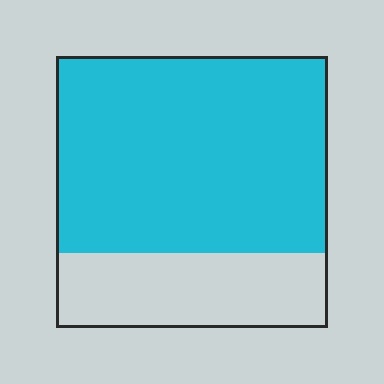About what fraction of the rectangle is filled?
About three quarters (3/4).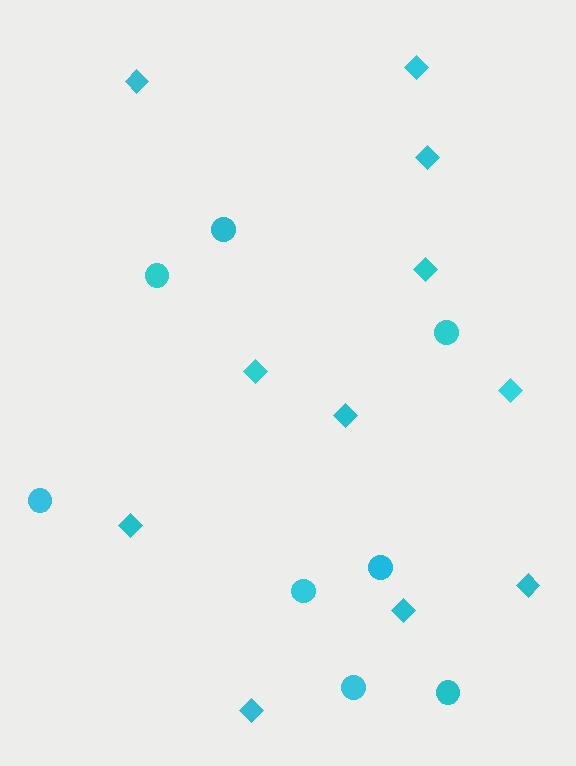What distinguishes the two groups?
There are 2 groups: one group of circles (8) and one group of diamonds (11).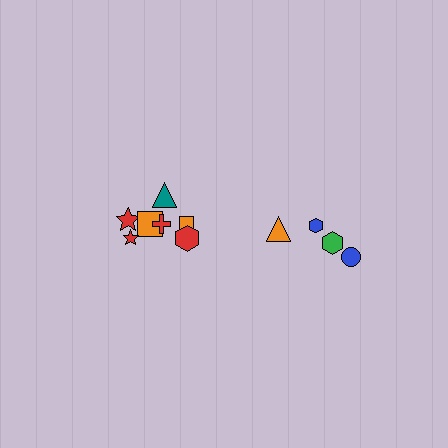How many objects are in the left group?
There are 7 objects.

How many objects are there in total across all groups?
There are 11 objects.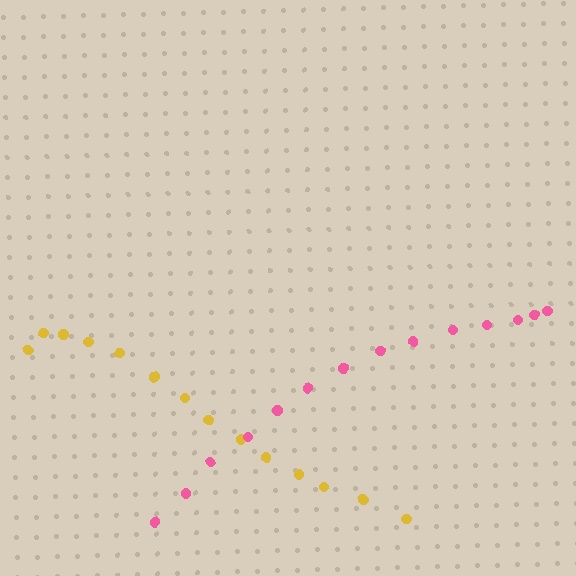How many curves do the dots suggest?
There are 2 distinct paths.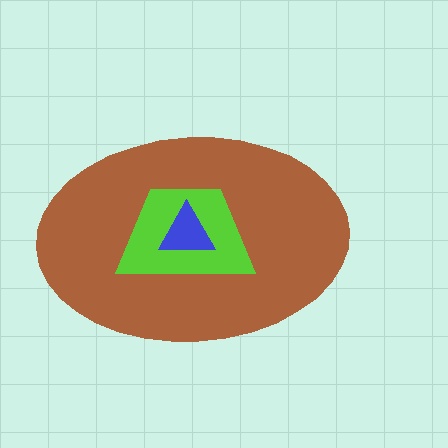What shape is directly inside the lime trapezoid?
The blue triangle.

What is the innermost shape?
The blue triangle.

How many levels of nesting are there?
3.